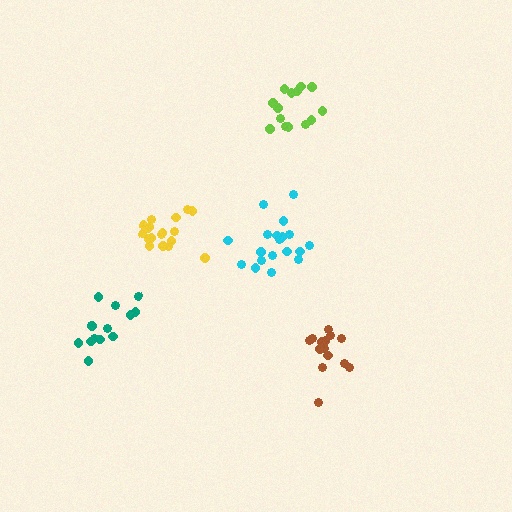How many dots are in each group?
Group 1: 19 dots, Group 2: 18 dots, Group 3: 14 dots, Group 4: 14 dots, Group 5: 14 dots (79 total).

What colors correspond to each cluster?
The clusters are colored: cyan, yellow, brown, teal, lime.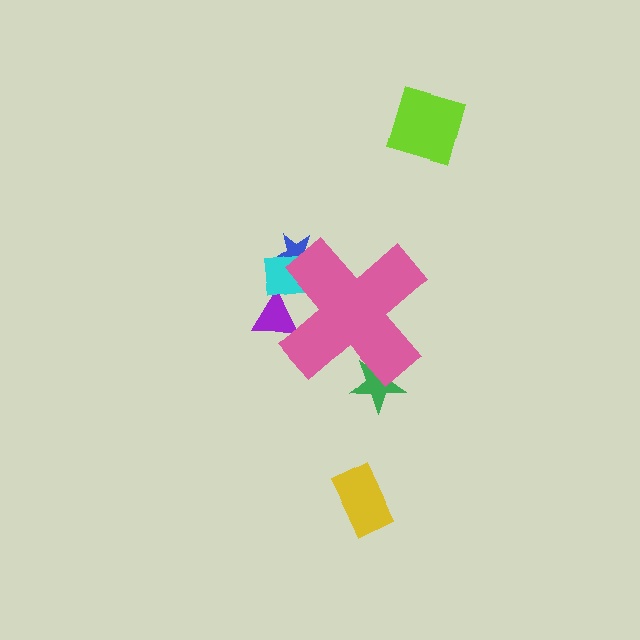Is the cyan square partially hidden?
Yes, the cyan square is partially hidden behind the pink cross.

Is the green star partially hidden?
Yes, the green star is partially hidden behind the pink cross.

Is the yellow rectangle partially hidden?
No, the yellow rectangle is fully visible.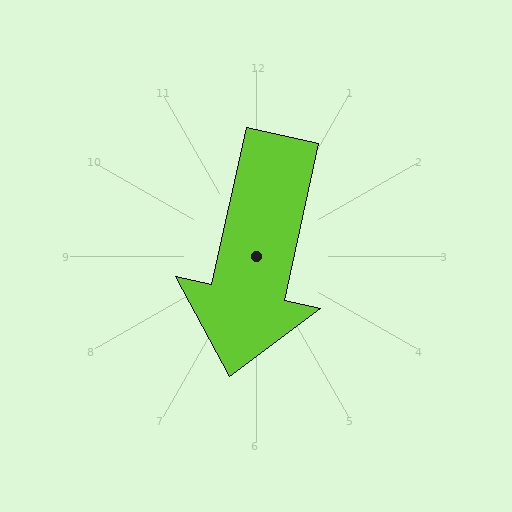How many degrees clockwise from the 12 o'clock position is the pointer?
Approximately 193 degrees.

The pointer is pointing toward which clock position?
Roughly 6 o'clock.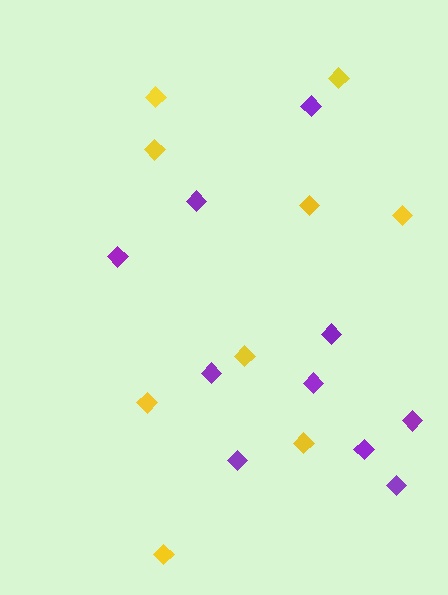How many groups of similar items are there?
There are 2 groups: one group of purple diamonds (10) and one group of yellow diamonds (9).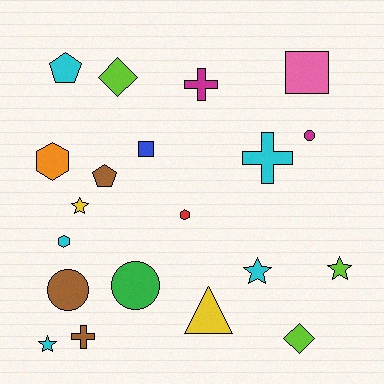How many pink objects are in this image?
There is 1 pink object.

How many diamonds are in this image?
There are 2 diamonds.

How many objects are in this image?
There are 20 objects.